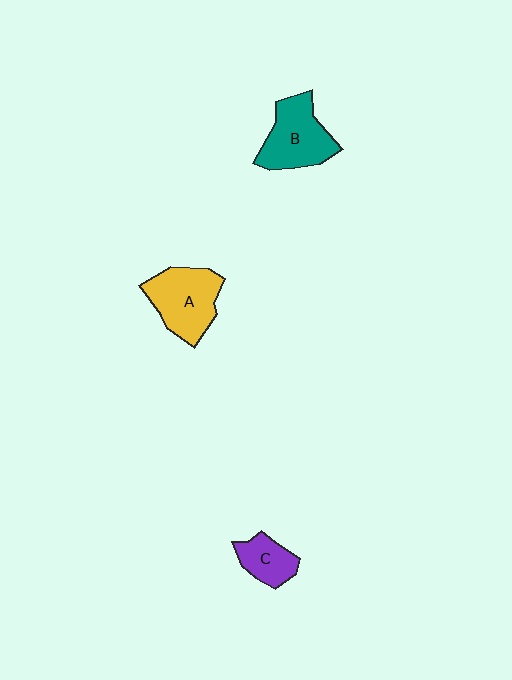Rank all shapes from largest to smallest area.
From largest to smallest: A (yellow), B (teal), C (purple).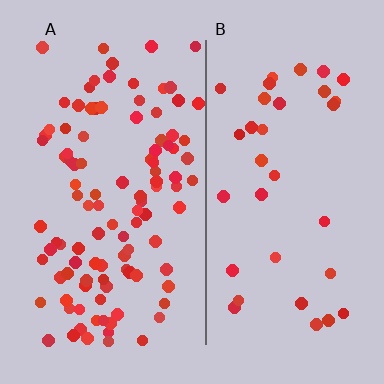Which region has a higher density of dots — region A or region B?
A (the left).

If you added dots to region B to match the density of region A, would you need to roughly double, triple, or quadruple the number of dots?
Approximately triple.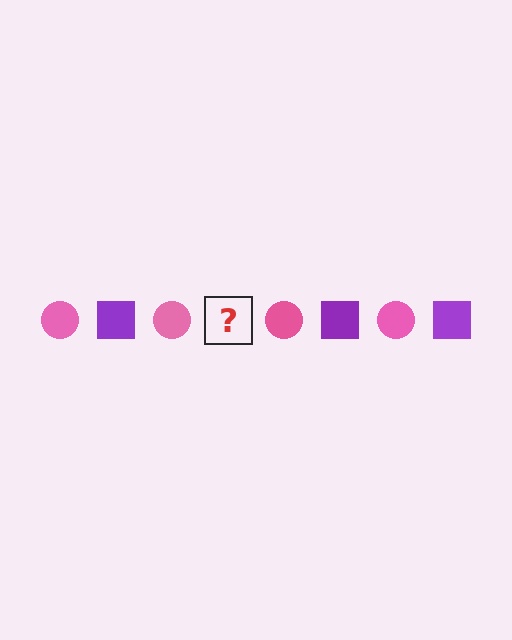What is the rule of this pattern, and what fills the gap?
The rule is that the pattern alternates between pink circle and purple square. The gap should be filled with a purple square.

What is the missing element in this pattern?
The missing element is a purple square.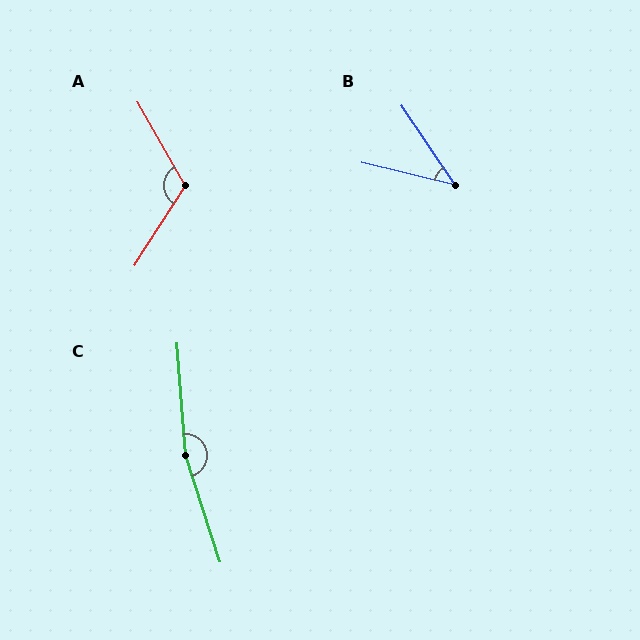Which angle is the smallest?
B, at approximately 43 degrees.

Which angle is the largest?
C, at approximately 166 degrees.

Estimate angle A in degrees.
Approximately 118 degrees.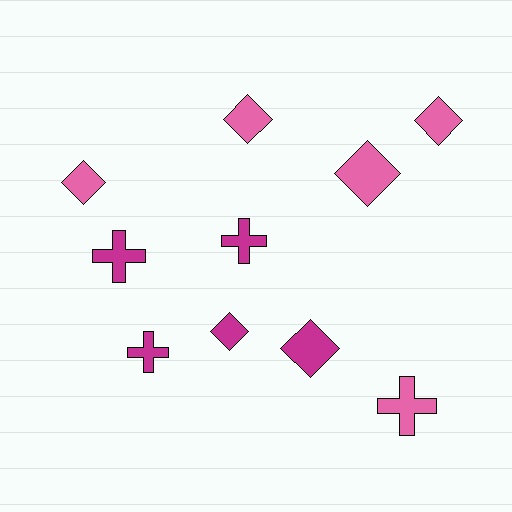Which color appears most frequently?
Pink, with 5 objects.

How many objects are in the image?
There are 10 objects.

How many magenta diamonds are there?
There are 2 magenta diamonds.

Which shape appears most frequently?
Diamond, with 6 objects.